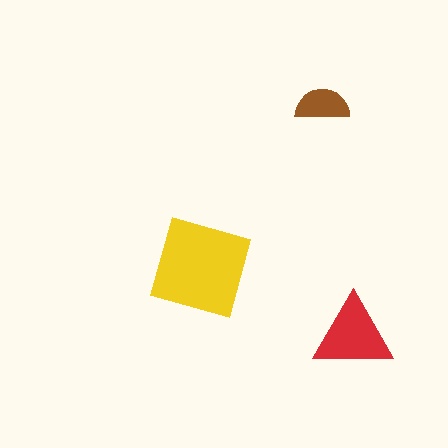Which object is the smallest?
The brown semicircle.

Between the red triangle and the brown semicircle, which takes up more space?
The red triangle.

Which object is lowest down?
The red triangle is bottommost.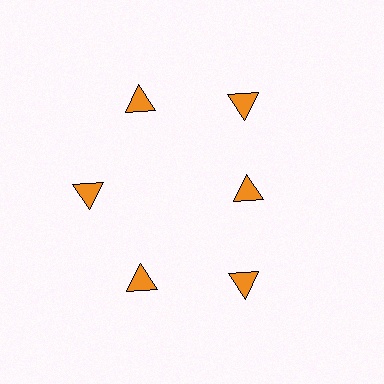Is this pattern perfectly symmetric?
No. The 6 orange triangles are arranged in a ring, but one element near the 3 o'clock position is pulled inward toward the center, breaking the 6-fold rotational symmetry.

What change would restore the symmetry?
The symmetry would be restored by moving it outward, back onto the ring so that all 6 triangles sit at equal angles and equal distance from the center.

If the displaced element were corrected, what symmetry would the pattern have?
It would have 6-fold rotational symmetry — the pattern would map onto itself every 60 degrees.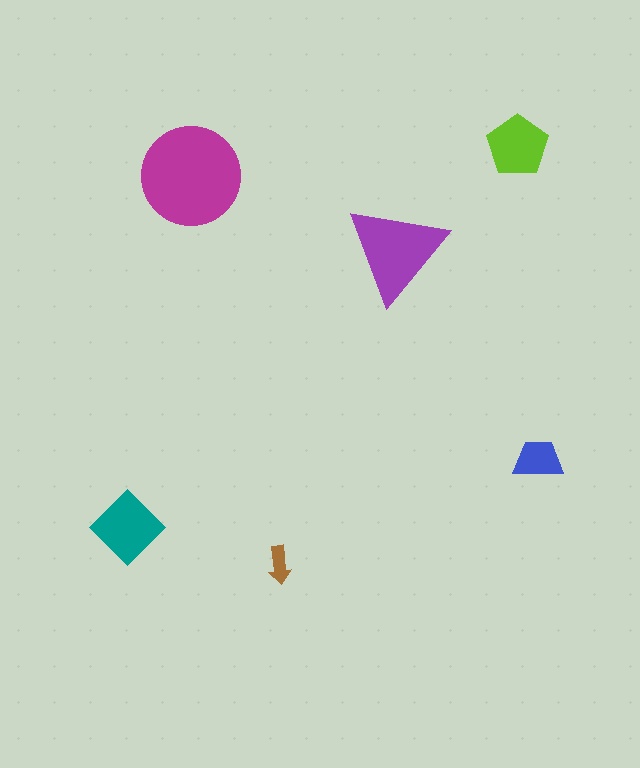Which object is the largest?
The magenta circle.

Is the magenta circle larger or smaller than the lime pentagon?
Larger.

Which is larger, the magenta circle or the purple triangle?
The magenta circle.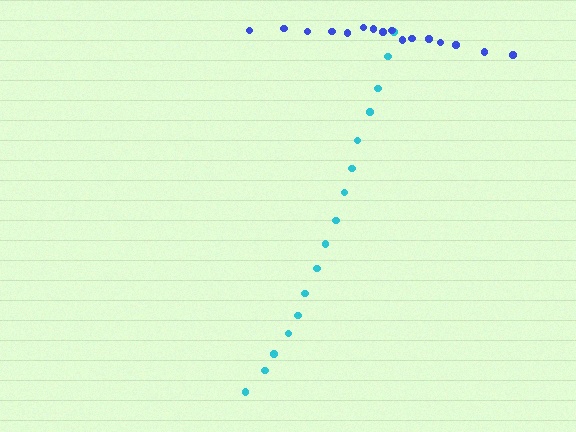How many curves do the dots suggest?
There are 2 distinct paths.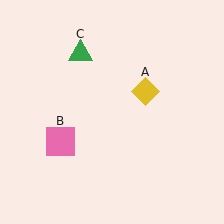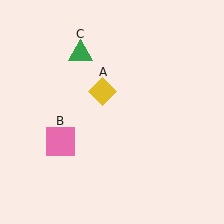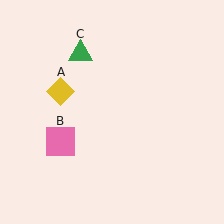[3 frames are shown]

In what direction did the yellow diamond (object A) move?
The yellow diamond (object A) moved left.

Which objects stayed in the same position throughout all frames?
Pink square (object B) and green triangle (object C) remained stationary.